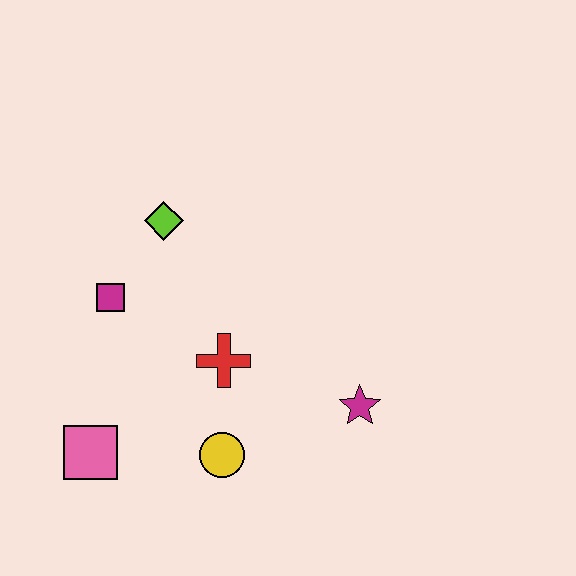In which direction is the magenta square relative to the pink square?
The magenta square is above the pink square.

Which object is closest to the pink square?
The yellow circle is closest to the pink square.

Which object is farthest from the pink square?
The magenta star is farthest from the pink square.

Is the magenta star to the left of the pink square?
No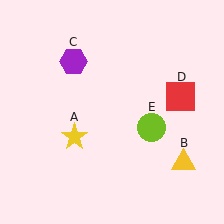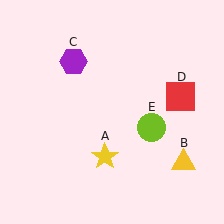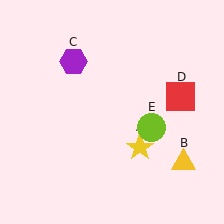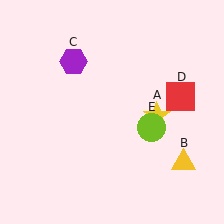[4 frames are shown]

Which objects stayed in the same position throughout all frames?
Yellow triangle (object B) and purple hexagon (object C) and red square (object D) and lime circle (object E) remained stationary.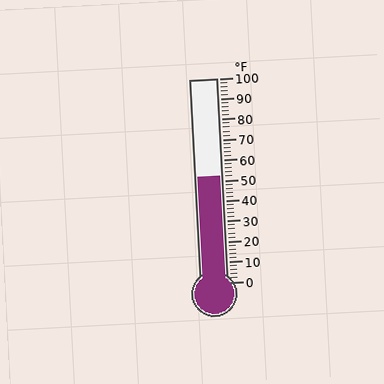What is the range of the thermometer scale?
The thermometer scale ranges from 0°F to 100°F.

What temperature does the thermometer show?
The thermometer shows approximately 52°F.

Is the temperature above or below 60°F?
The temperature is below 60°F.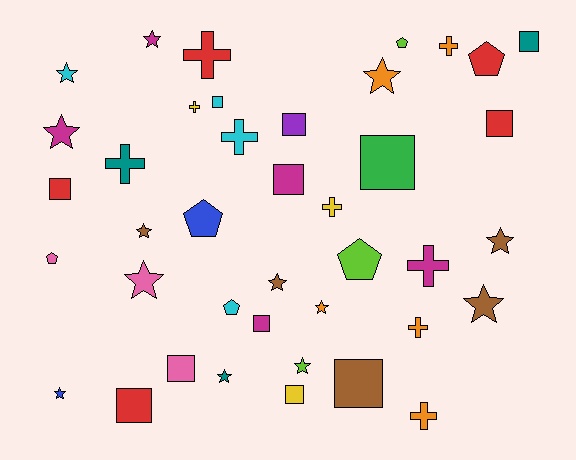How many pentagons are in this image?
There are 6 pentagons.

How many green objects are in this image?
There is 1 green object.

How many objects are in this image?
There are 40 objects.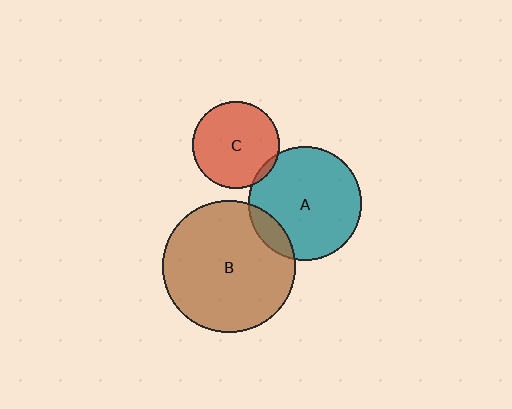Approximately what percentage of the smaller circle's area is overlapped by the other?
Approximately 5%.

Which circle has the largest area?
Circle B (brown).